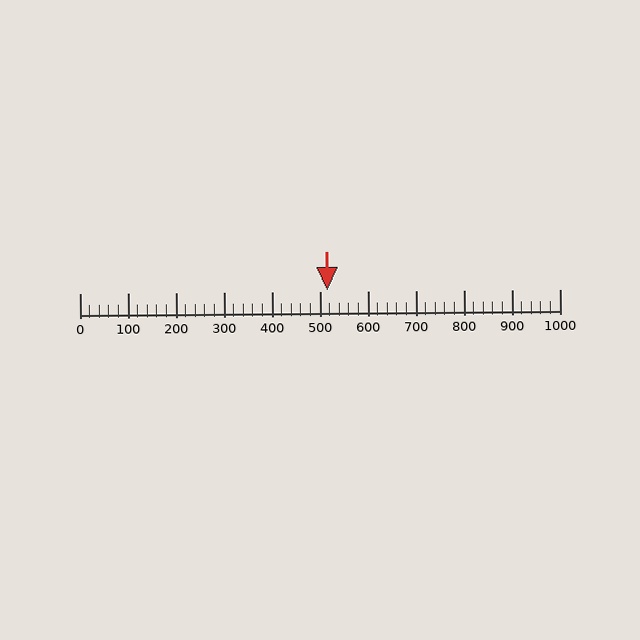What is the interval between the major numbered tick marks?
The major tick marks are spaced 100 units apart.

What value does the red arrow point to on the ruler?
The red arrow points to approximately 516.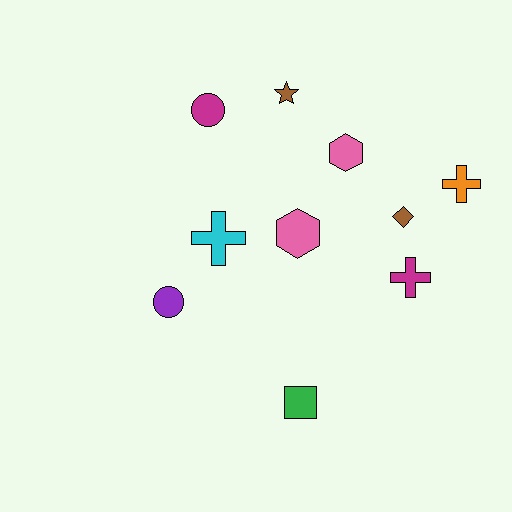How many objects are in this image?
There are 10 objects.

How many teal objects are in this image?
There are no teal objects.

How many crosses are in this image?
There are 3 crosses.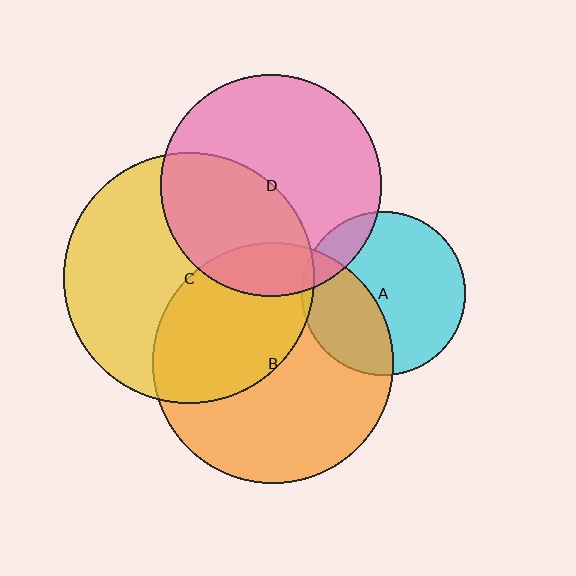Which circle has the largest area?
Circle C (yellow).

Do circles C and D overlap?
Yes.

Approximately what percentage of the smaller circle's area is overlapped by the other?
Approximately 40%.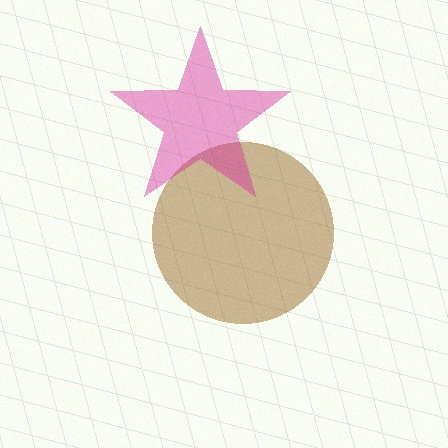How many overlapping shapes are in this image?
There are 2 overlapping shapes in the image.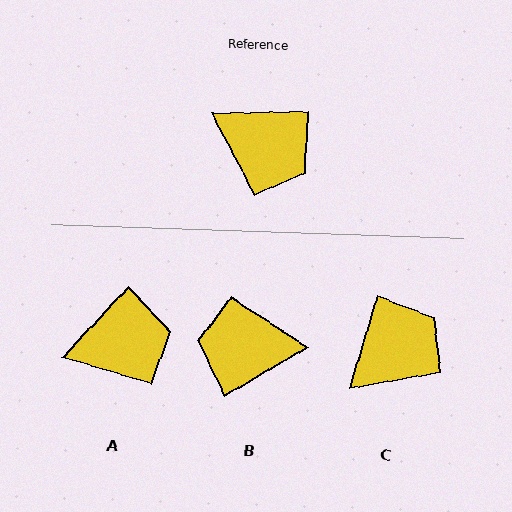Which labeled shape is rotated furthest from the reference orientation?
B, about 151 degrees away.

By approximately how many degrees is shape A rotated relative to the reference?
Approximately 46 degrees counter-clockwise.